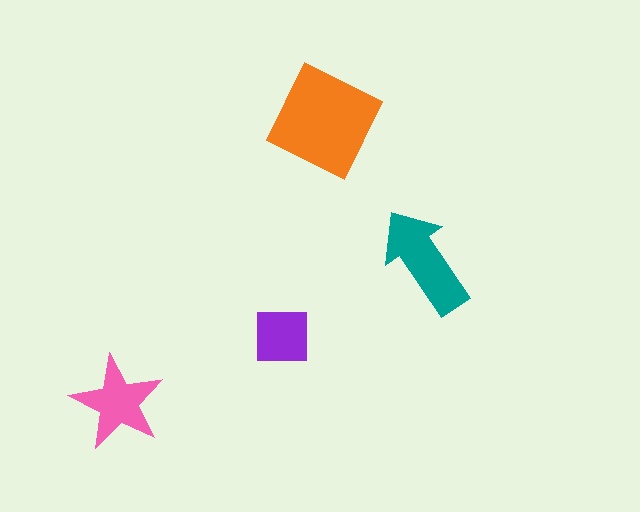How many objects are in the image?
There are 4 objects in the image.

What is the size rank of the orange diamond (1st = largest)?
1st.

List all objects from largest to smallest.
The orange diamond, the teal arrow, the pink star, the purple square.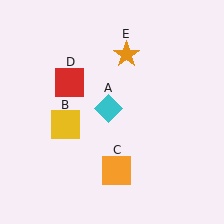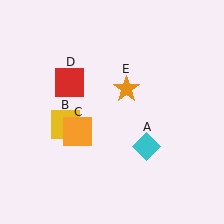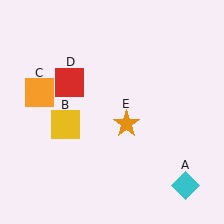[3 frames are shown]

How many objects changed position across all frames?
3 objects changed position: cyan diamond (object A), orange square (object C), orange star (object E).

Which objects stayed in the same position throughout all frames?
Yellow square (object B) and red square (object D) remained stationary.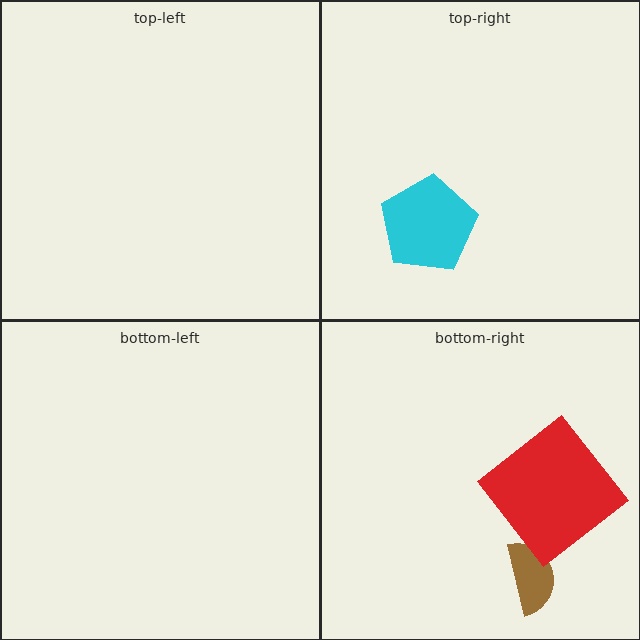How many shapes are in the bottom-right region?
2.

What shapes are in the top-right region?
The cyan pentagon.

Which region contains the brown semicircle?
The bottom-right region.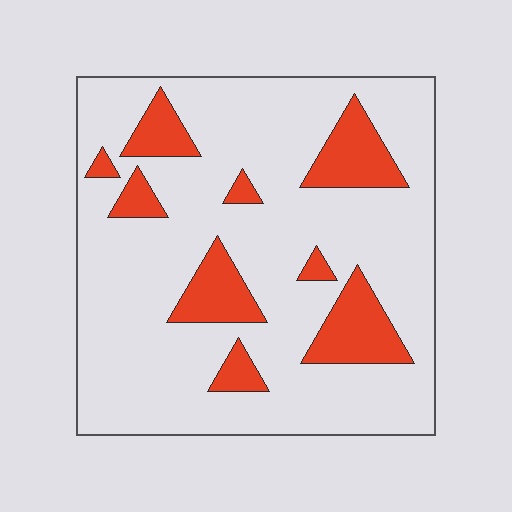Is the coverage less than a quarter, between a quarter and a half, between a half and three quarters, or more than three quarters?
Less than a quarter.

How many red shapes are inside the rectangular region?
9.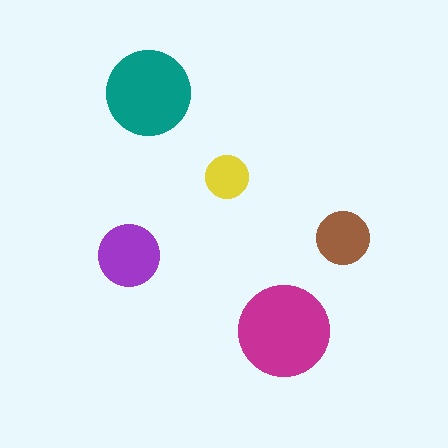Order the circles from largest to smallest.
the magenta one, the teal one, the purple one, the brown one, the yellow one.